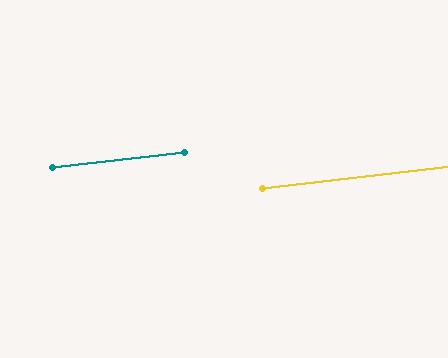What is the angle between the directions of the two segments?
Approximately 0 degrees.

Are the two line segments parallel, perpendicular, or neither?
Parallel — their directions differ by only 0.2°.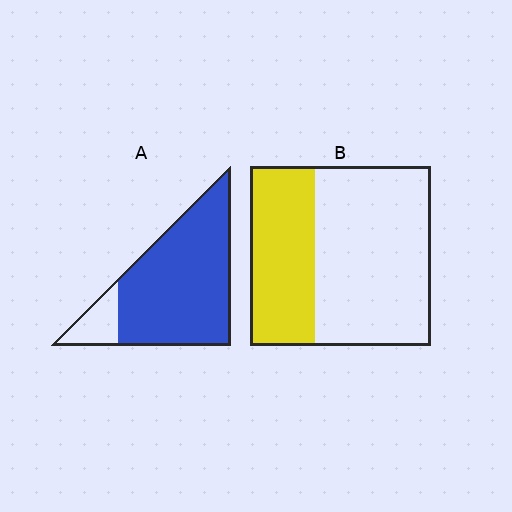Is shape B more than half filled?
No.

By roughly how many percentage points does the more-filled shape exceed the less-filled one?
By roughly 50 percentage points (A over B).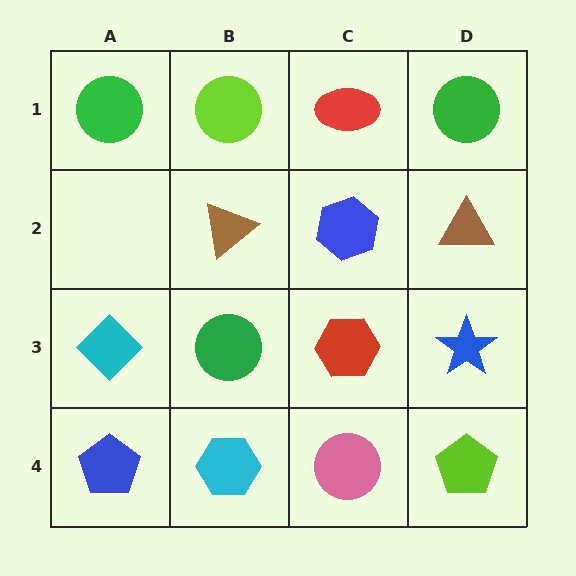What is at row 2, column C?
A blue hexagon.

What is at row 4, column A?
A blue pentagon.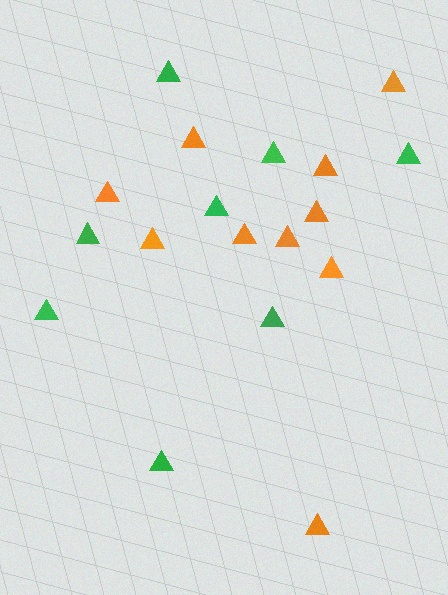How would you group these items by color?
There are 2 groups: one group of green triangles (8) and one group of orange triangles (10).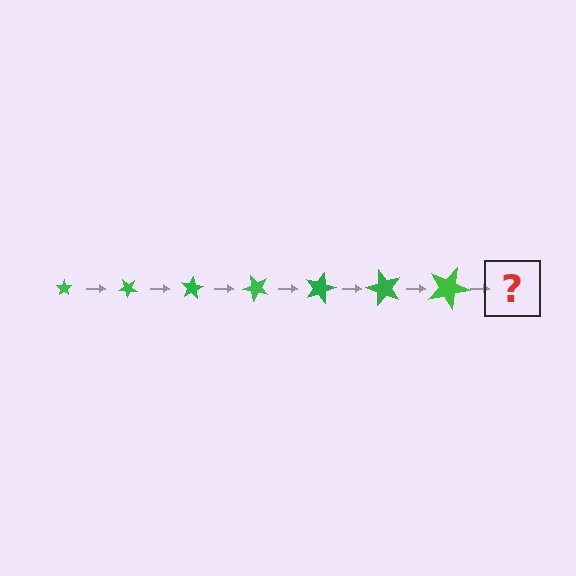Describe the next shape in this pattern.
It should be a star, larger than the previous one and rotated 280 degrees from the start.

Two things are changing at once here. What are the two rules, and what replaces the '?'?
The two rules are that the star grows larger each step and it rotates 40 degrees each step. The '?' should be a star, larger than the previous one and rotated 280 degrees from the start.